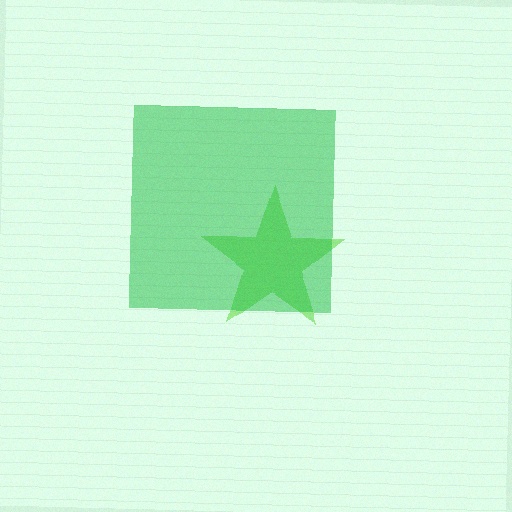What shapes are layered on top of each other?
The layered shapes are: a lime star, a green square.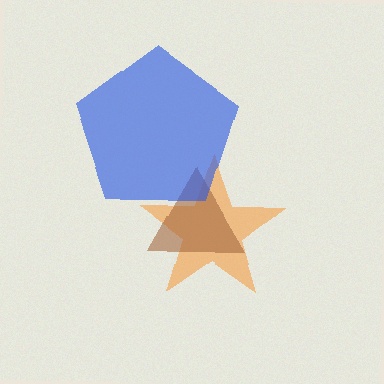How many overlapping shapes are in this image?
There are 3 overlapping shapes in the image.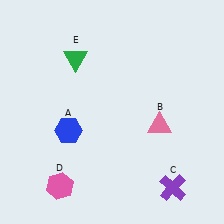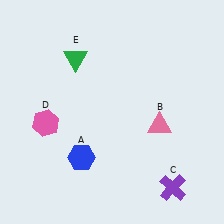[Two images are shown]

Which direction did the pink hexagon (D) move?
The pink hexagon (D) moved up.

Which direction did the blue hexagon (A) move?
The blue hexagon (A) moved down.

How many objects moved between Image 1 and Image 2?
2 objects moved between the two images.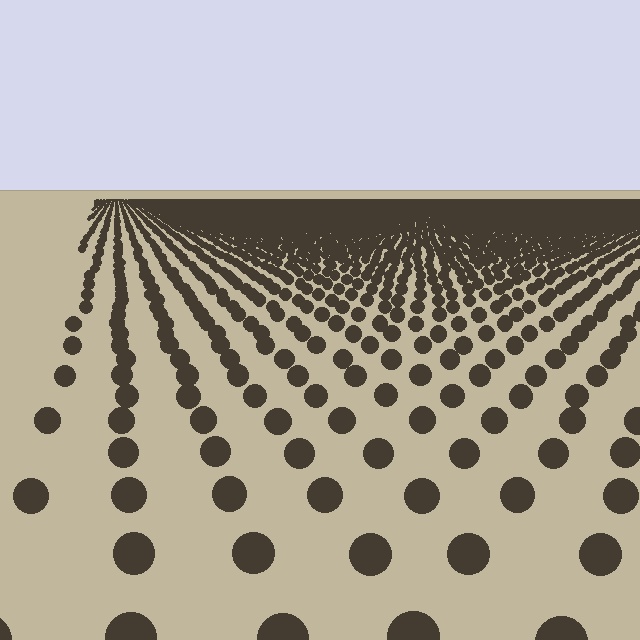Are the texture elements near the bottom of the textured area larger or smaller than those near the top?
Larger. Near the bottom, elements are closer to the viewer and appear at a bigger on-screen size.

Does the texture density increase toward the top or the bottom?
Density increases toward the top.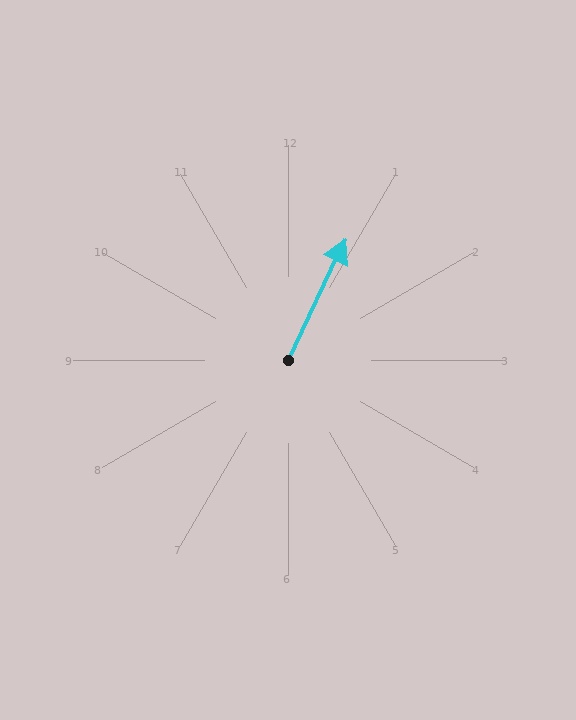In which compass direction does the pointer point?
Northeast.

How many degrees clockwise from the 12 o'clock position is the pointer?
Approximately 25 degrees.